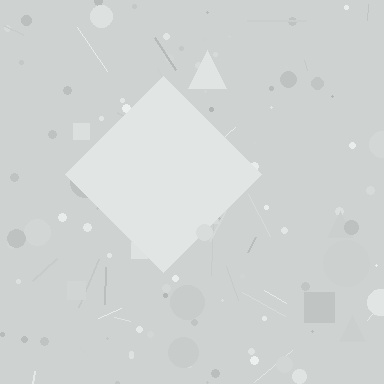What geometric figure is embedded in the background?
A diamond is embedded in the background.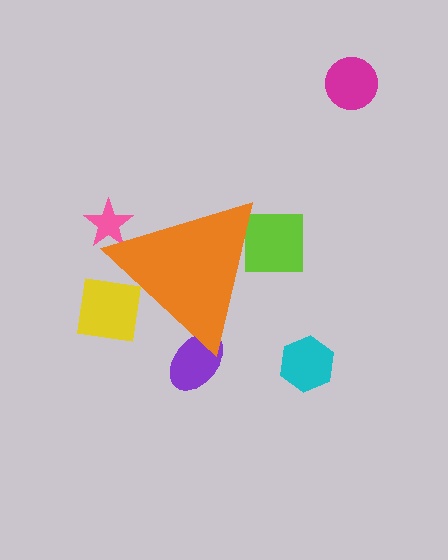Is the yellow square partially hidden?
Yes, the yellow square is partially hidden behind the orange triangle.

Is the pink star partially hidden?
Yes, the pink star is partially hidden behind the orange triangle.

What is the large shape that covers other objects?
An orange triangle.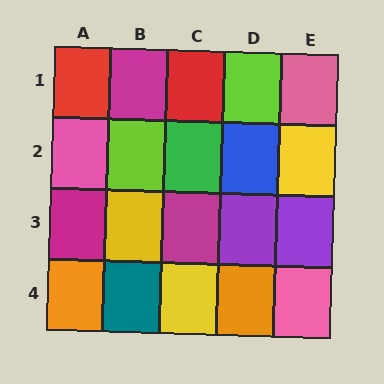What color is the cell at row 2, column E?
Yellow.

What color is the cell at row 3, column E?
Purple.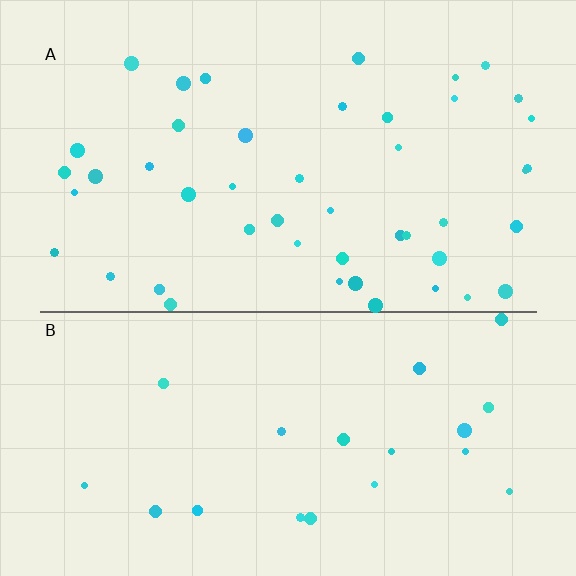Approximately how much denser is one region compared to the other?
Approximately 2.3× — region A over region B.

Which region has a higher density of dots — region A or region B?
A (the top).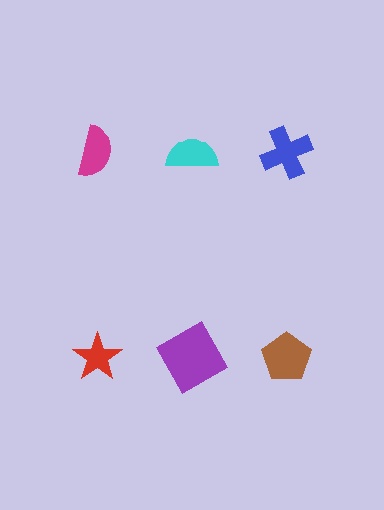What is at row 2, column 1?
A red star.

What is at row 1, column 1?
A magenta semicircle.